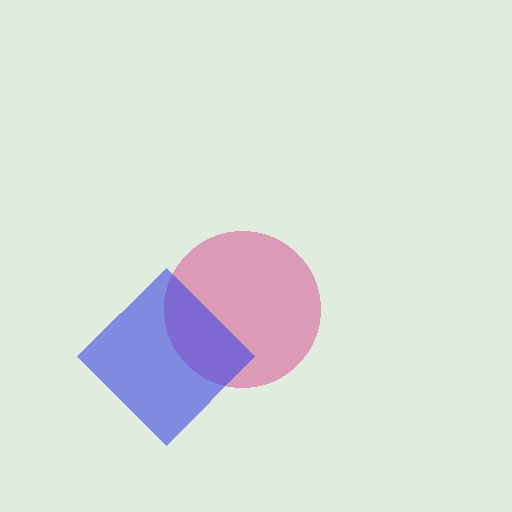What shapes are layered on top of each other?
The layered shapes are: a pink circle, a blue diamond.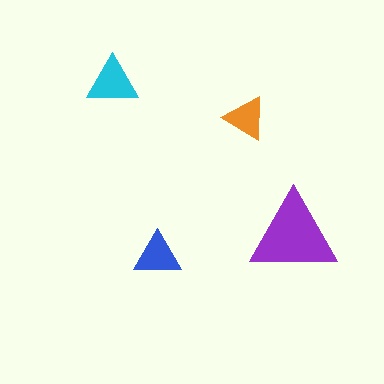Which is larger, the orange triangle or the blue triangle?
The blue one.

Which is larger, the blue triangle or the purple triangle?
The purple one.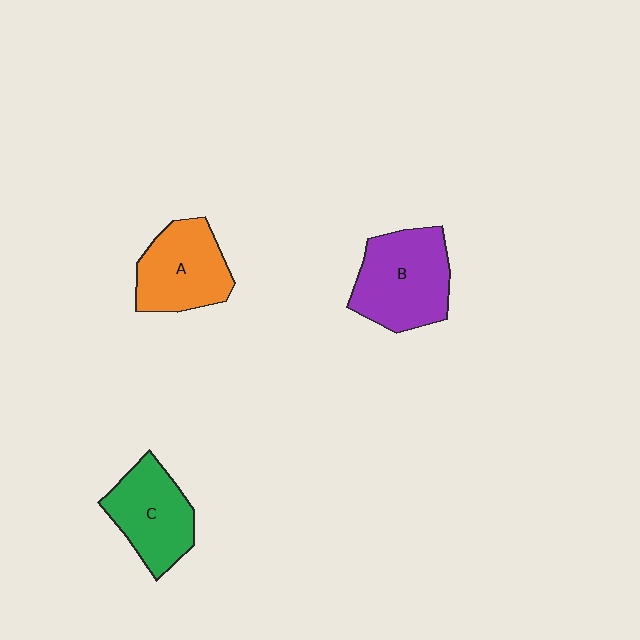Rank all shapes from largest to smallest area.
From largest to smallest: B (purple), A (orange), C (green).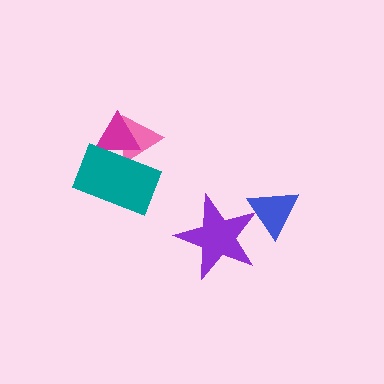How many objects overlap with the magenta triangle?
2 objects overlap with the magenta triangle.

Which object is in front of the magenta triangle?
The teal rectangle is in front of the magenta triangle.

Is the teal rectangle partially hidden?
No, no other shape covers it.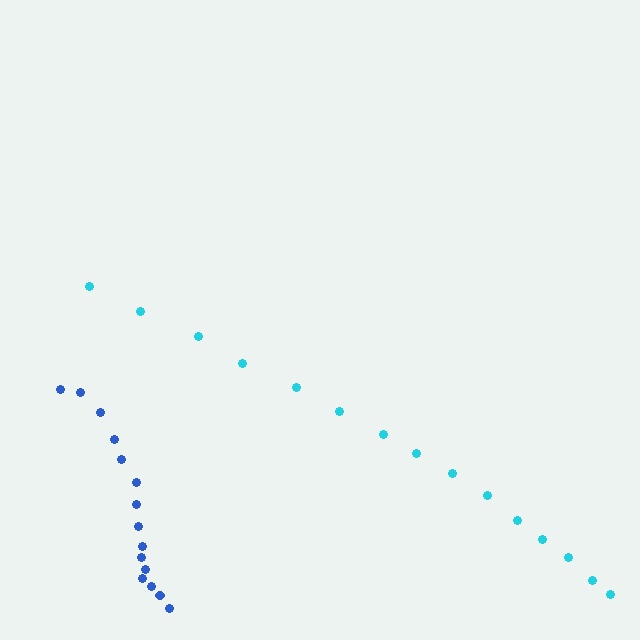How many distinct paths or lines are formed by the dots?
There are 2 distinct paths.